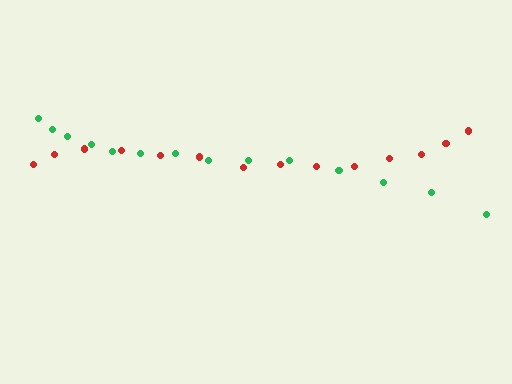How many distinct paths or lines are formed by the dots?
There are 2 distinct paths.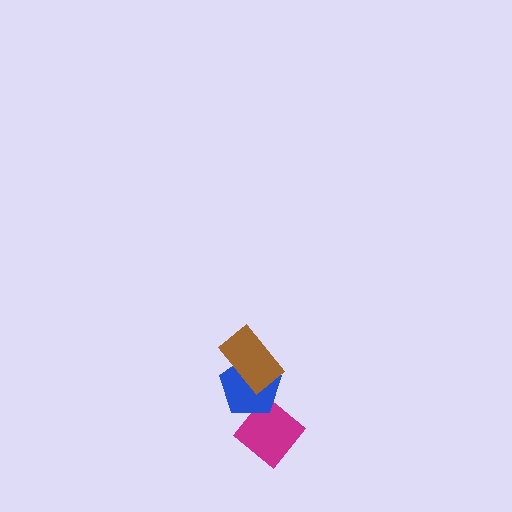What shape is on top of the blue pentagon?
The brown rectangle is on top of the blue pentagon.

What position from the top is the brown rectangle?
The brown rectangle is 1st from the top.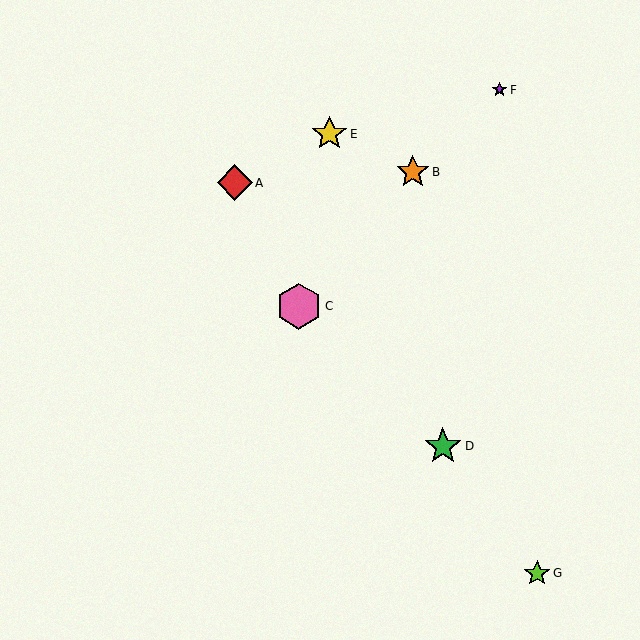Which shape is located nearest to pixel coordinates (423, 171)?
The orange star (labeled B) at (413, 172) is nearest to that location.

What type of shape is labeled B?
Shape B is an orange star.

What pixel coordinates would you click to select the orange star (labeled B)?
Click at (413, 172) to select the orange star B.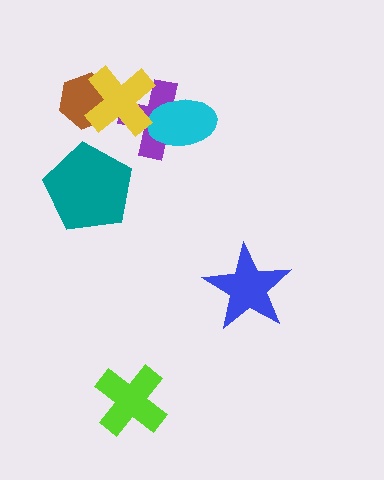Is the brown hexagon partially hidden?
Yes, it is partially covered by another shape.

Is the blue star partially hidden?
No, no other shape covers it.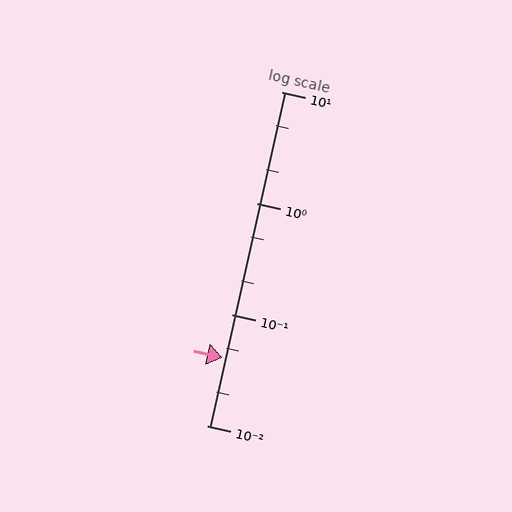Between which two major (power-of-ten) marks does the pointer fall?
The pointer is between 0.01 and 0.1.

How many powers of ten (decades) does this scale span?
The scale spans 3 decades, from 0.01 to 10.